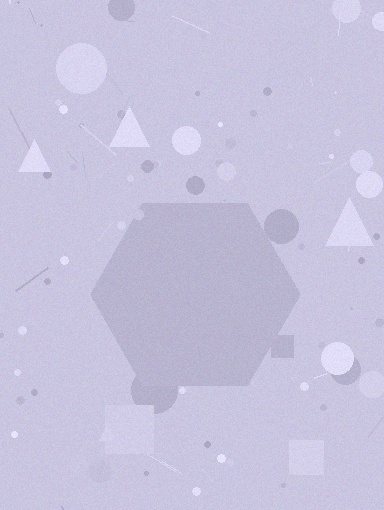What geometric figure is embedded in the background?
A hexagon is embedded in the background.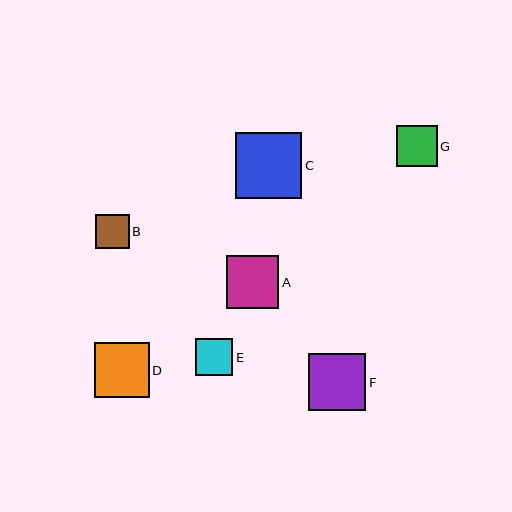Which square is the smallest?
Square B is the smallest with a size of approximately 34 pixels.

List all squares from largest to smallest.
From largest to smallest: C, F, D, A, G, E, B.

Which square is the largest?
Square C is the largest with a size of approximately 66 pixels.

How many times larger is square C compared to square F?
Square C is approximately 1.2 times the size of square F.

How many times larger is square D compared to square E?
Square D is approximately 1.5 times the size of square E.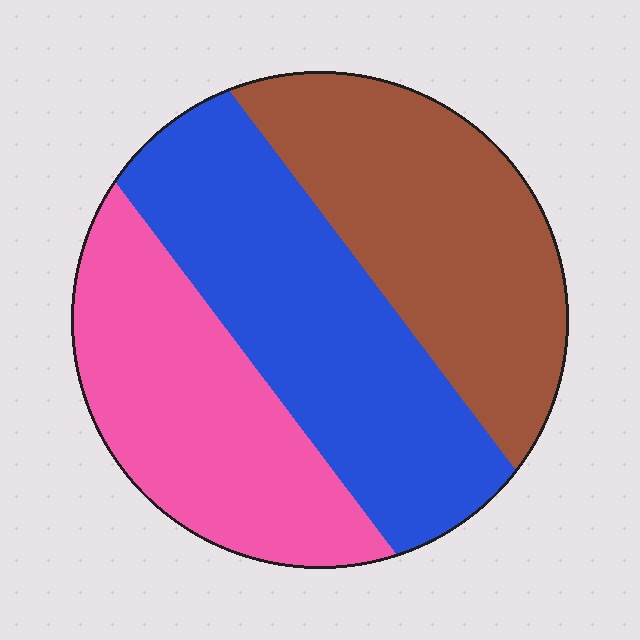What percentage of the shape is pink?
Pink takes up about one third (1/3) of the shape.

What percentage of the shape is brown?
Brown covers around 35% of the shape.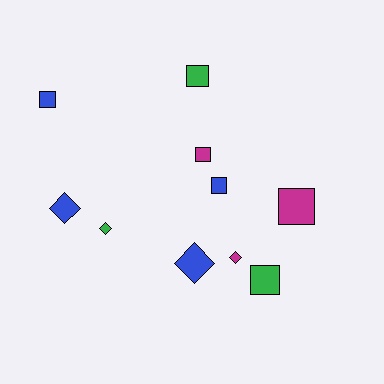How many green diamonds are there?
There is 1 green diamond.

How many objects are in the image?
There are 10 objects.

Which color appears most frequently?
Blue, with 4 objects.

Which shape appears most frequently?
Square, with 6 objects.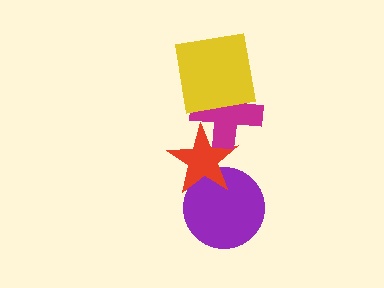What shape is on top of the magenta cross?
The yellow square is on top of the magenta cross.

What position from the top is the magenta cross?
The magenta cross is 2nd from the top.